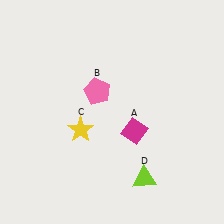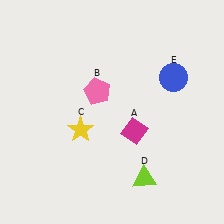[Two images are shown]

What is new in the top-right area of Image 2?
A blue circle (E) was added in the top-right area of Image 2.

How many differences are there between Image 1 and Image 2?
There is 1 difference between the two images.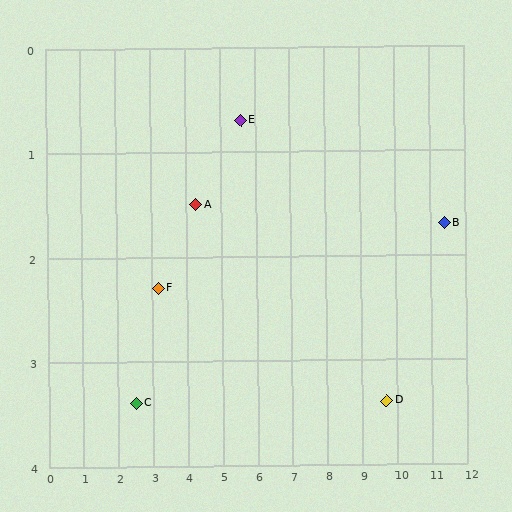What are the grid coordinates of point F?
Point F is at approximately (3.2, 2.3).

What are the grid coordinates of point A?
Point A is at approximately (4.3, 1.5).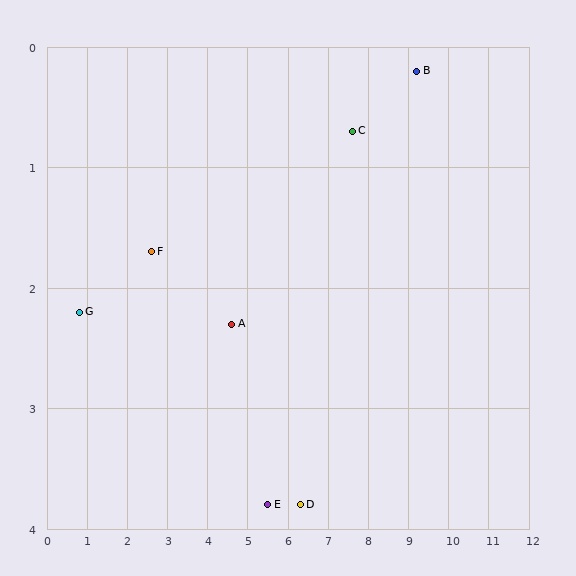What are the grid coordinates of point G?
Point G is at approximately (0.8, 2.2).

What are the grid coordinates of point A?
Point A is at approximately (4.6, 2.3).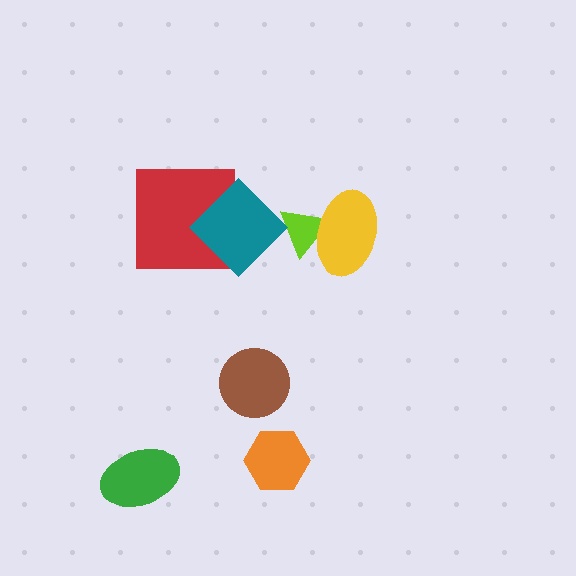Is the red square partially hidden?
Yes, it is partially covered by another shape.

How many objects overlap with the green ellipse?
0 objects overlap with the green ellipse.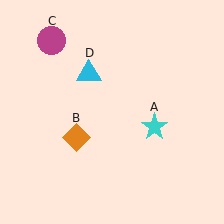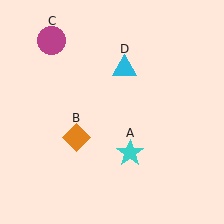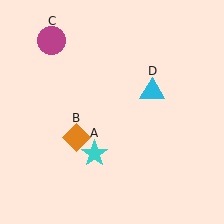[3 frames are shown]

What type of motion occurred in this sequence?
The cyan star (object A), cyan triangle (object D) rotated clockwise around the center of the scene.